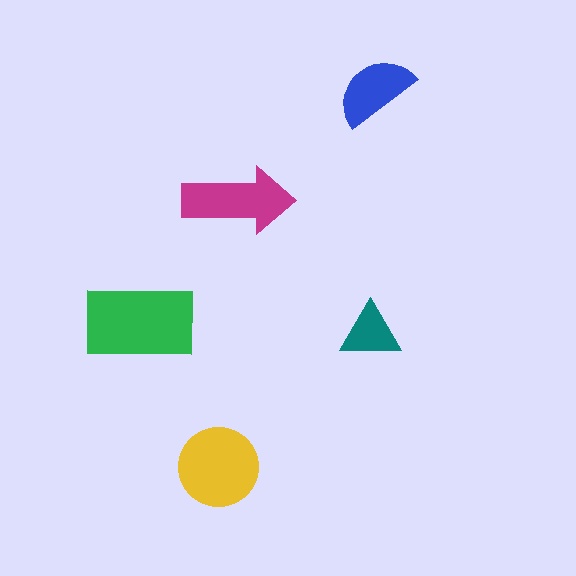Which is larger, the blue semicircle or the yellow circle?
The yellow circle.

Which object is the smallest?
The teal triangle.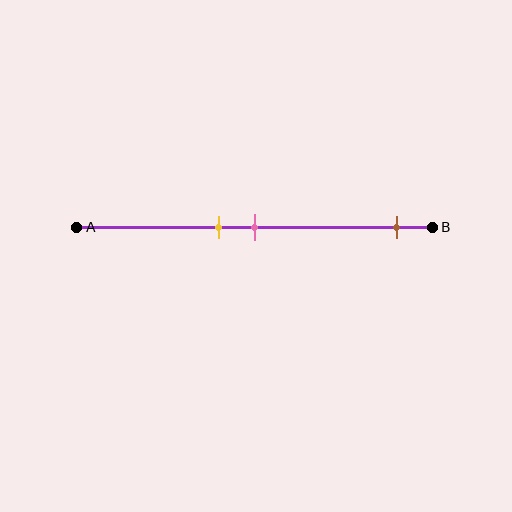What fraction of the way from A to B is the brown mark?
The brown mark is approximately 90% (0.9) of the way from A to B.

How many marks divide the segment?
There are 3 marks dividing the segment.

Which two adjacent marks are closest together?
The yellow and pink marks are the closest adjacent pair.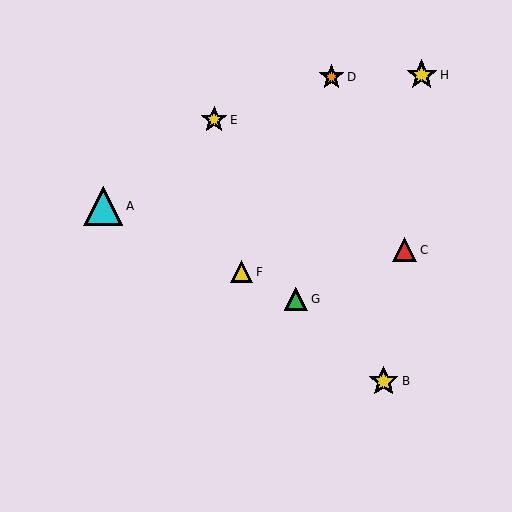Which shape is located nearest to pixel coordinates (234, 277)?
The yellow triangle (labeled F) at (242, 272) is nearest to that location.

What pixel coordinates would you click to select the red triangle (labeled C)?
Click at (405, 250) to select the red triangle C.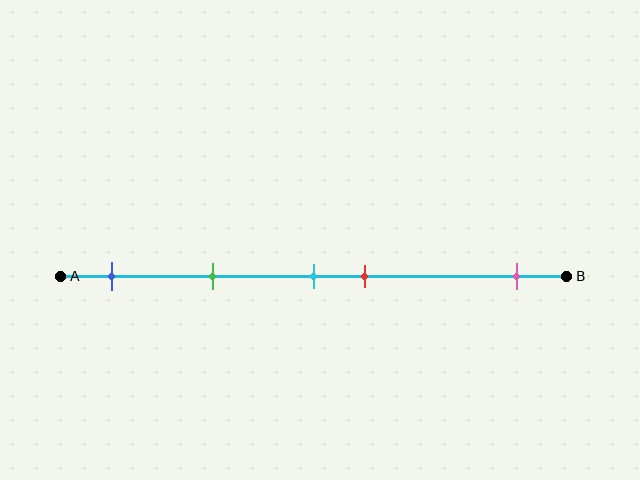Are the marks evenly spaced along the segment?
No, the marks are not evenly spaced.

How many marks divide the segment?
There are 5 marks dividing the segment.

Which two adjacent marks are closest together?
The cyan and red marks are the closest adjacent pair.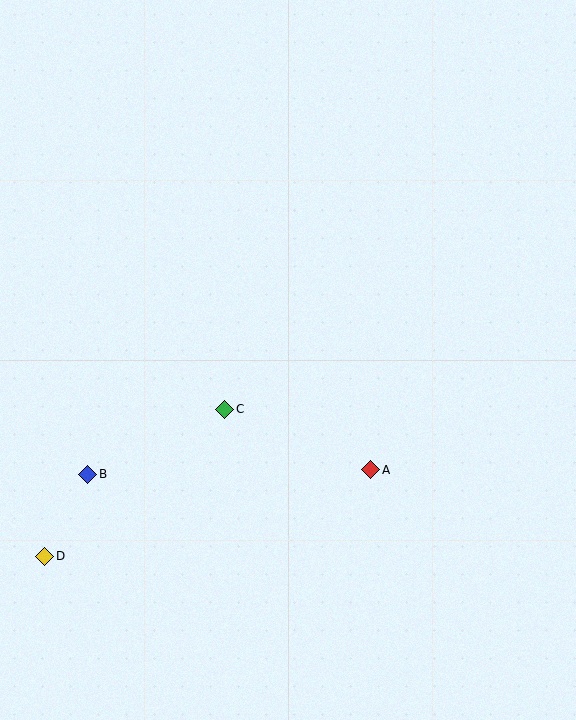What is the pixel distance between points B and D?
The distance between B and D is 93 pixels.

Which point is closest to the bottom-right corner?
Point A is closest to the bottom-right corner.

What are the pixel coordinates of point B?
Point B is at (88, 474).